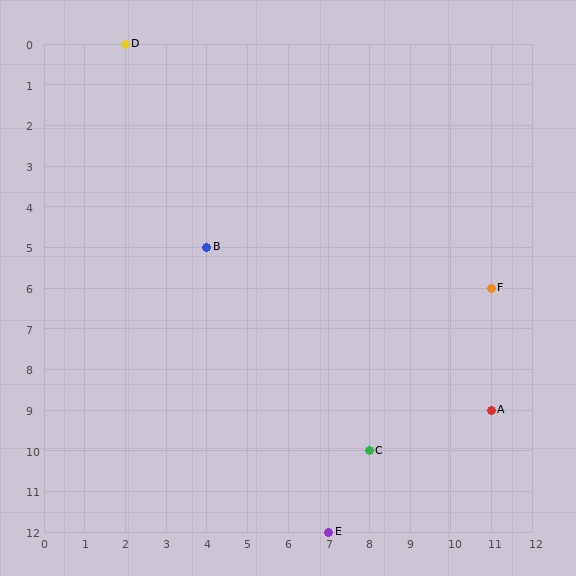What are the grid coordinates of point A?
Point A is at grid coordinates (11, 9).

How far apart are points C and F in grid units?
Points C and F are 3 columns and 4 rows apart (about 5.0 grid units diagonally).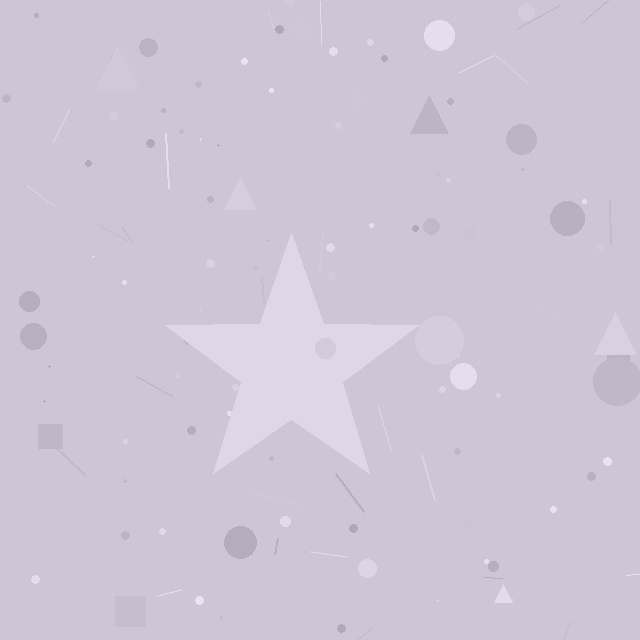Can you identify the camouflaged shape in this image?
The camouflaged shape is a star.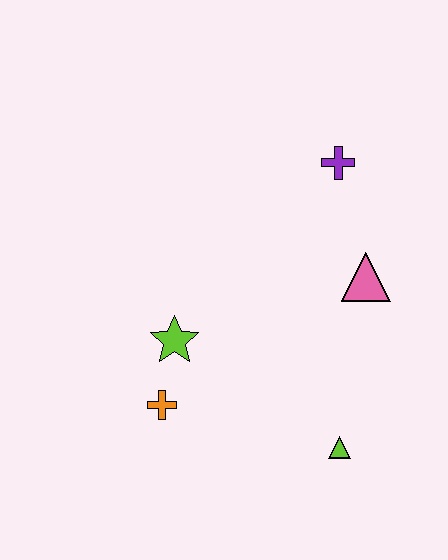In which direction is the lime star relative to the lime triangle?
The lime star is to the left of the lime triangle.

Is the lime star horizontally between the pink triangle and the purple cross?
No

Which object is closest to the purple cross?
The pink triangle is closest to the purple cross.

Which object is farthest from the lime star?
The purple cross is farthest from the lime star.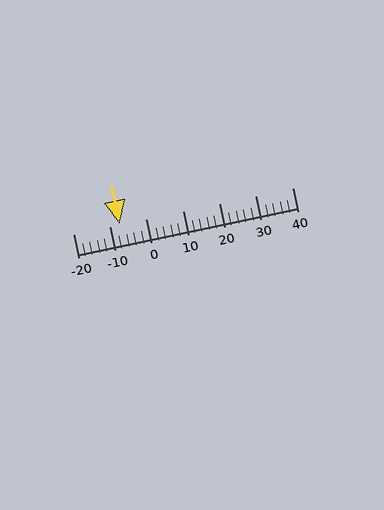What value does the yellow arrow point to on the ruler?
The yellow arrow points to approximately -7.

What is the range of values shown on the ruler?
The ruler shows values from -20 to 40.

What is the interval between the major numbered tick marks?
The major tick marks are spaced 10 units apart.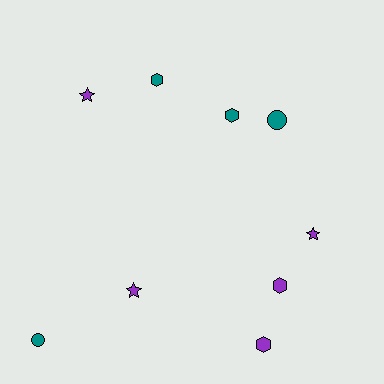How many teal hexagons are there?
There are 2 teal hexagons.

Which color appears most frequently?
Purple, with 5 objects.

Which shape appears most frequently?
Hexagon, with 4 objects.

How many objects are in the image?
There are 9 objects.